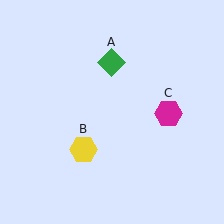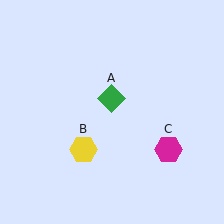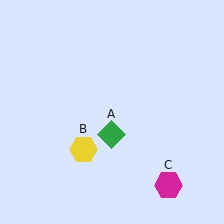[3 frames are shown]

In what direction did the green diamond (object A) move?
The green diamond (object A) moved down.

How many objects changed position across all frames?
2 objects changed position: green diamond (object A), magenta hexagon (object C).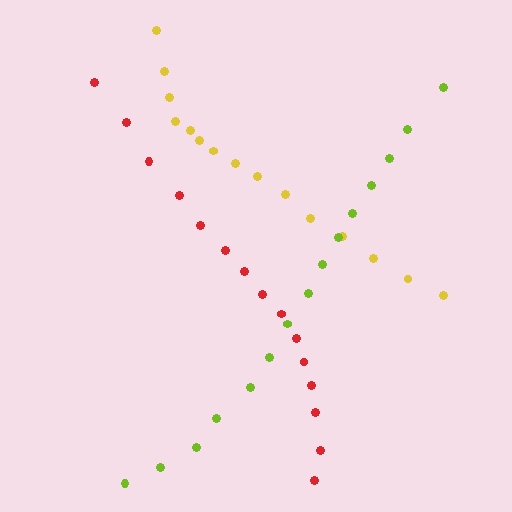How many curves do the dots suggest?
There are 3 distinct paths.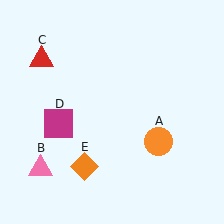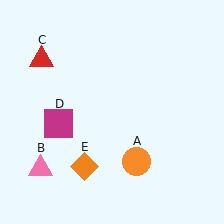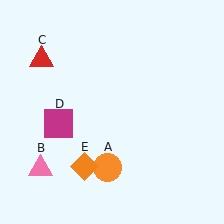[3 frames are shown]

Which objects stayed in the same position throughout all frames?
Pink triangle (object B) and red triangle (object C) and magenta square (object D) and orange diamond (object E) remained stationary.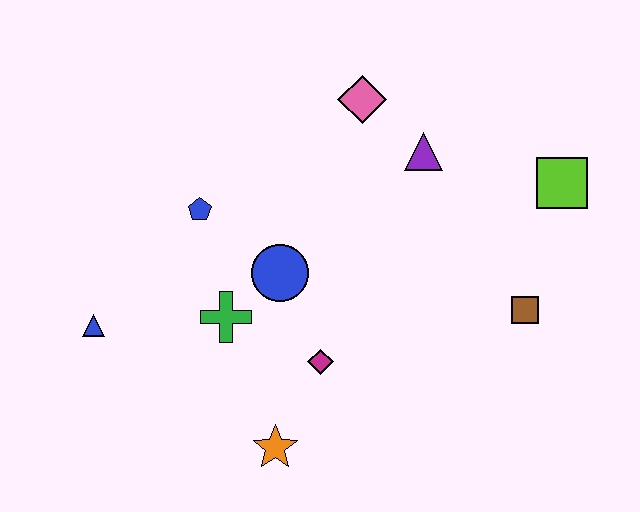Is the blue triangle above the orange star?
Yes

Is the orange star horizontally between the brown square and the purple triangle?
No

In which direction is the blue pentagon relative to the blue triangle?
The blue pentagon is above the blue triangle.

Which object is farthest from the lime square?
The blue triangle is farthest from the lime square.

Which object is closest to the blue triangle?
The green cross is closest to the blue triangle.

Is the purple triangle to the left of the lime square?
Yes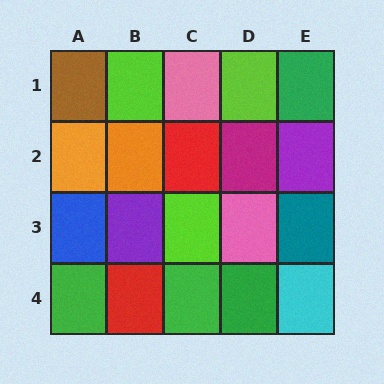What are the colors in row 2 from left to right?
Orange, orange, red, magenta, purple.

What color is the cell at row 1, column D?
Lime.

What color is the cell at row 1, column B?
Lime.